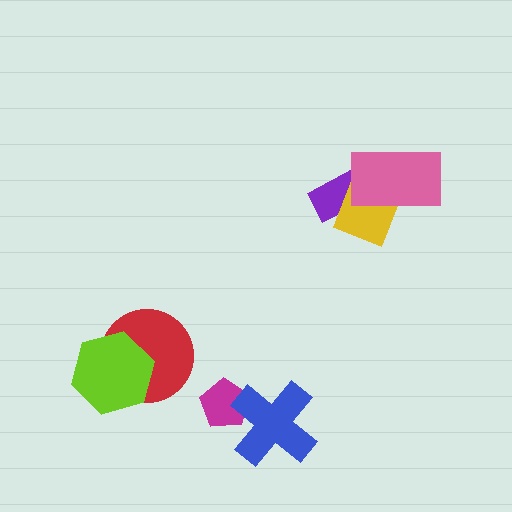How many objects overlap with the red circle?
1 object overlaps with the red circle.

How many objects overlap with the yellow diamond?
2 objects overlap with the yellow diamond.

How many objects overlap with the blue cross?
1 object overlaps with the blue cross.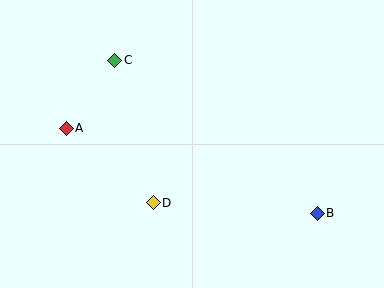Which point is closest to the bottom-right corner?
Point B is closest to the bottom-right corner.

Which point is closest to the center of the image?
Point D at (153, 203) is closest to the center.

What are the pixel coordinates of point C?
Point C is at (115, 60).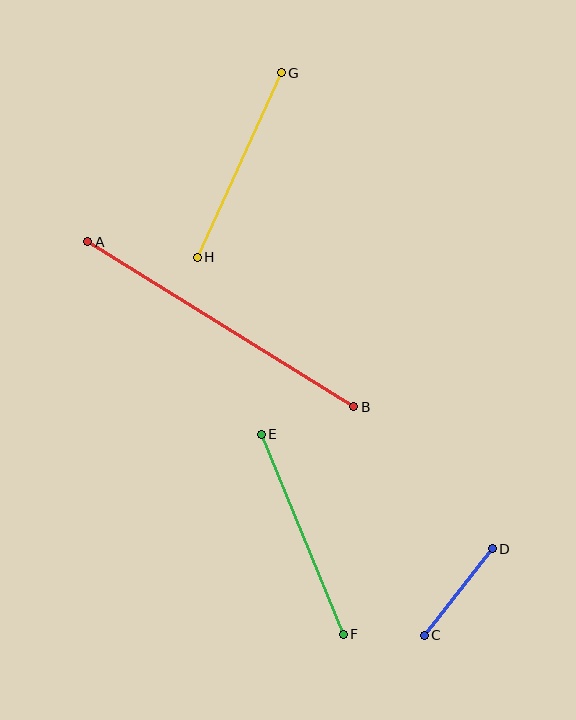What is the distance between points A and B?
The distance is approximately 313 pixels.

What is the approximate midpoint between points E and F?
The midpoint is at approximately (302, 534) pixels.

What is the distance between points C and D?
The distance is approximately 110 pixels.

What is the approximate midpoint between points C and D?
The midpoint is at approximately (458, 592) pixels.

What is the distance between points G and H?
The distance is approximately 203 pixels.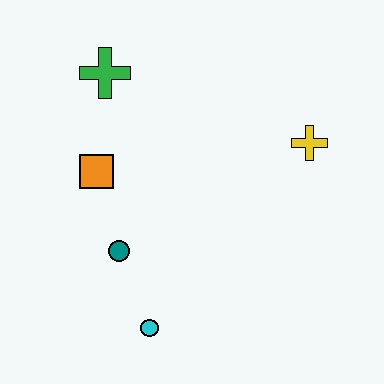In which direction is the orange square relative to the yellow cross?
The orange square is to the left of the yellow cross.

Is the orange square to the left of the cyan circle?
Yes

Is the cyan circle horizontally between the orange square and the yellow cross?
Yes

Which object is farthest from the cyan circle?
The green cross is farthest from the cyan circle.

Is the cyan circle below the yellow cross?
Yes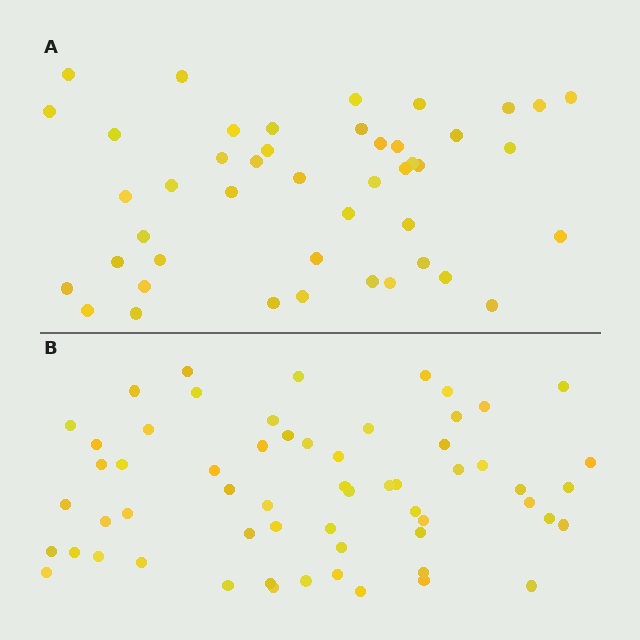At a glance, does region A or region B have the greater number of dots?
Region B (the bottom region) has more dots.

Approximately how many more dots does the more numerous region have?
Region B has approximately 15 more dots than region A.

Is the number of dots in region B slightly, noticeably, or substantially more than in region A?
Region B has noticeably more, but not dramatically so. The ratio is roughly 1.3 to 1.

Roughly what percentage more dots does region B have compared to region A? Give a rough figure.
About 35% more.